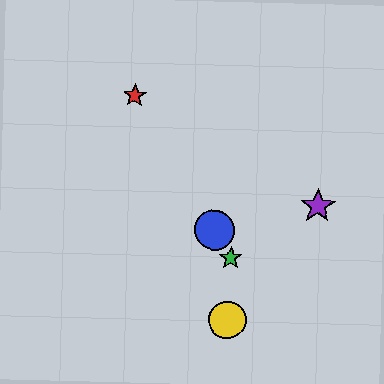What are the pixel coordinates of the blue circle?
The blue circle is at (215, 230).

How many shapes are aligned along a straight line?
3 shapes (the red star, the blue circle, the green star) are aligned along a straight line.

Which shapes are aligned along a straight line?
The red star, the blue circle, the green star are aligned along a straight line.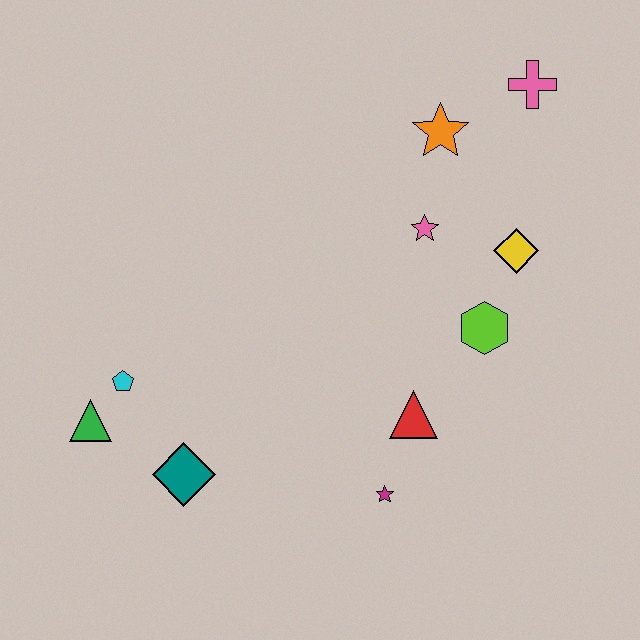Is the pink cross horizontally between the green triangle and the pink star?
No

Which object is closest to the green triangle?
The cyan pentagon is closest to the green triangle.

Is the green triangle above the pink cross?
No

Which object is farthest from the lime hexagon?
The green triangle is farthest from the lime hexagon.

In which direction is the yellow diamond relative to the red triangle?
The yellow diamond is above the red triangle.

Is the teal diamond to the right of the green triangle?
Yes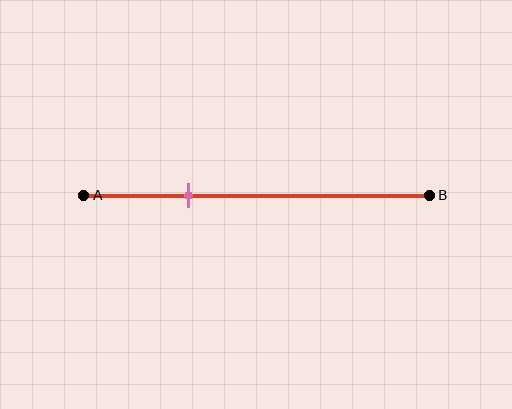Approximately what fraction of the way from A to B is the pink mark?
The pink mark is approximately 30% of the way from A to B.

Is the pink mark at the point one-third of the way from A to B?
No, the mark is at about 30% from A, not at the 33% one-third point.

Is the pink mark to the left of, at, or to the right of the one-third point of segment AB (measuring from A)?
The pink mark is to the left of the one-third point of segment AB.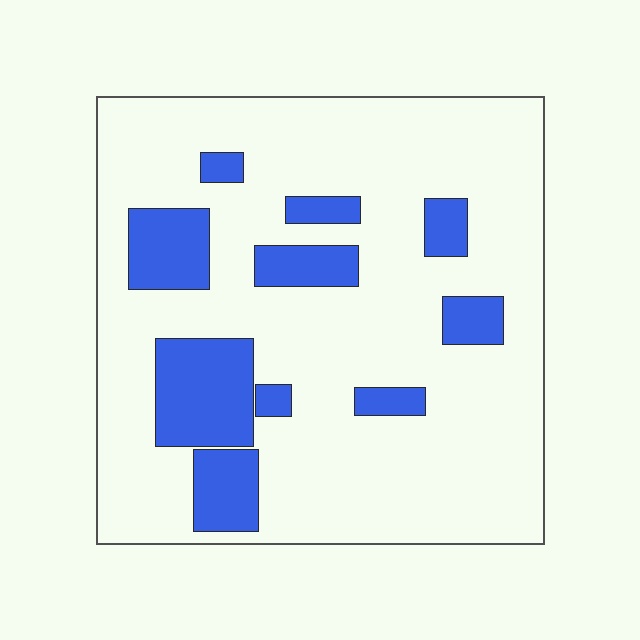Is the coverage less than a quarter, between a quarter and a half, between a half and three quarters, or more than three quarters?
Less than a quarter.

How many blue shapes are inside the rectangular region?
10.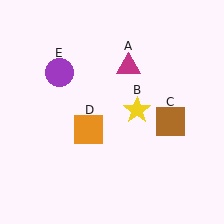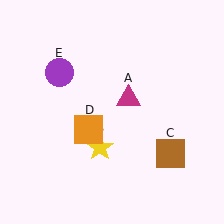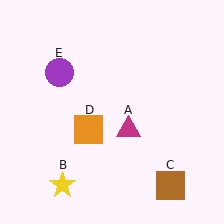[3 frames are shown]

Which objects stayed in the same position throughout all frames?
Orange square (object D) and purple circle (object E) remained stationary.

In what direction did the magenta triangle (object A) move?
The magenta triangle (object A) moved down.